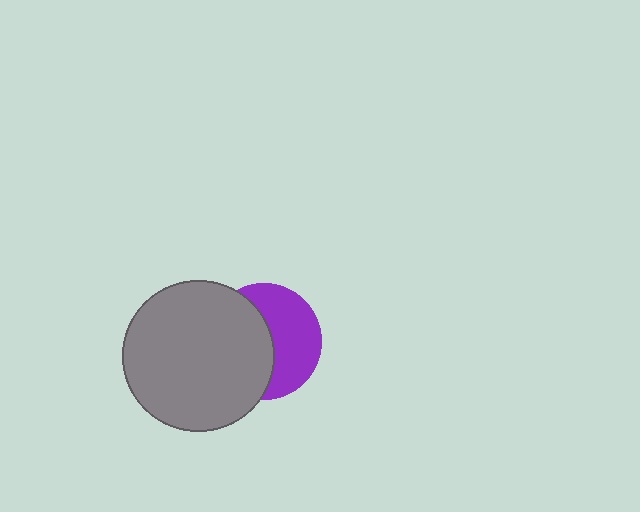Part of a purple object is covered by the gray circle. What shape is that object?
It is a circle.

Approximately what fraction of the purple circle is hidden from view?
Roughly 51% of the purple circle is hidden behind the gray circle.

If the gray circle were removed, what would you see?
You would see the complete purple circle.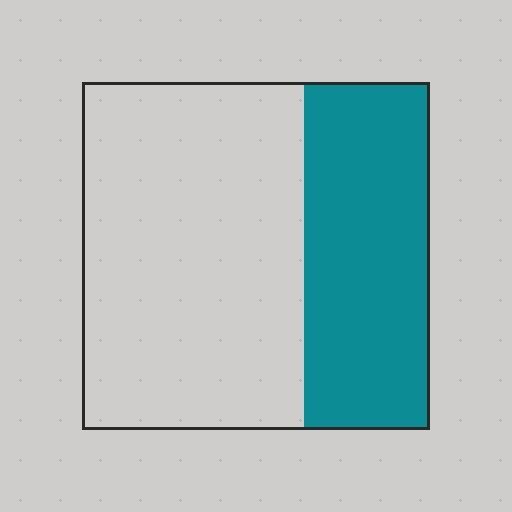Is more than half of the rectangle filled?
No.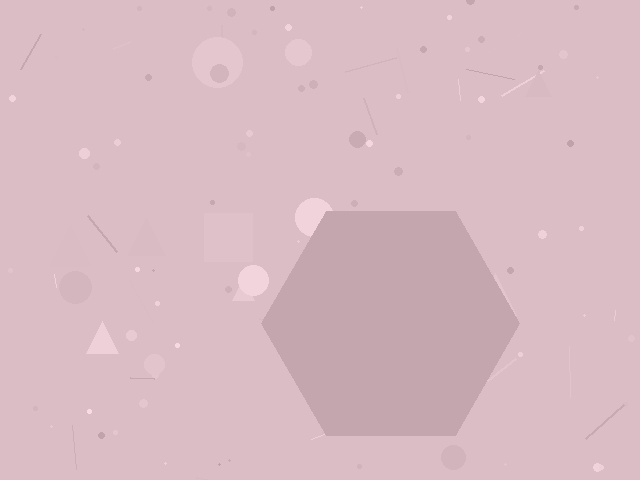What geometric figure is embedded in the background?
A hexagon is embedded in the background.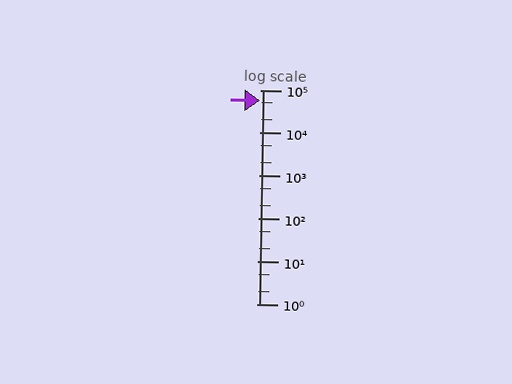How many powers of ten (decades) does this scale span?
The scale spans 5 decades, from 1 to 100000.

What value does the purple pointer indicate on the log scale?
The pointer indicates approximately 56000.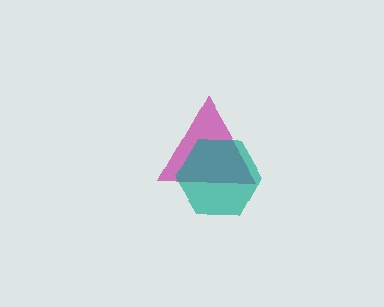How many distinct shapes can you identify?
There are 2 distinct shapes: a magenta triangle, a teal hexagon.